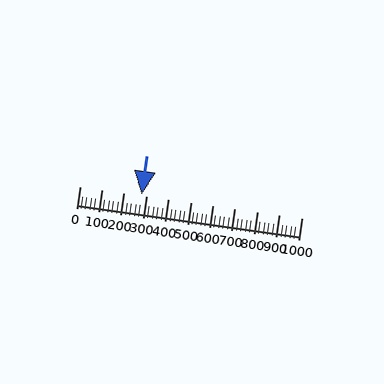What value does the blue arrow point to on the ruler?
The blue arrow points to approximately 280.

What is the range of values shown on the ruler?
The ruler shows values from 0 to 1000.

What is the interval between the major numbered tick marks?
The major tick marks are spaced 100 units apart.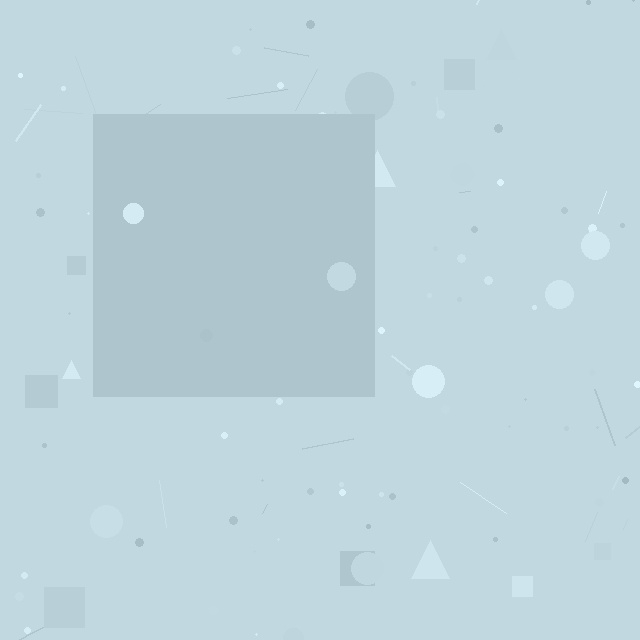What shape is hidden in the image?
A square is hidden in the image.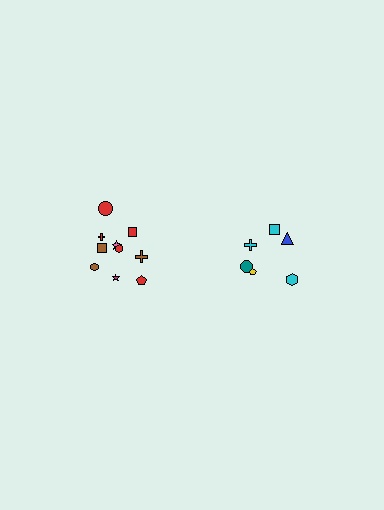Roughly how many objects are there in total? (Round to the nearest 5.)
Roughly 15 objects in total.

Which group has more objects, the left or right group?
The left group.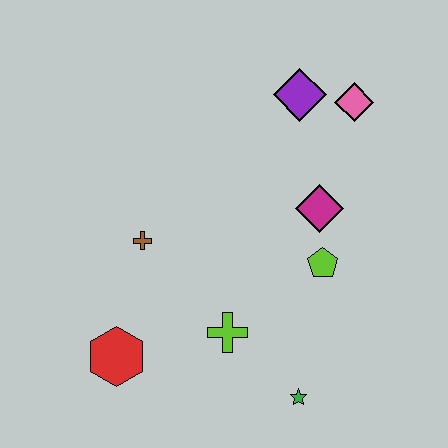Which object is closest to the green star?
The lime cross is closest to the green star.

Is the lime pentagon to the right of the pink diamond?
No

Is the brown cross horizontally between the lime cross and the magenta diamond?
No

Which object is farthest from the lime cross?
The pink diamond is farthest from the lime cross.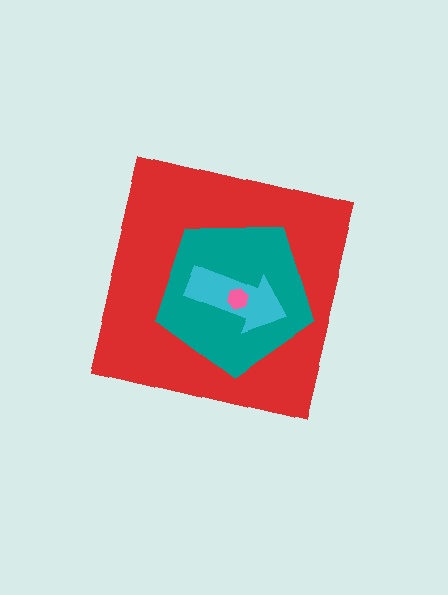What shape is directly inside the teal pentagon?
The cyan arrow.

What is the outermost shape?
The red square.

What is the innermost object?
The pink hexagon.